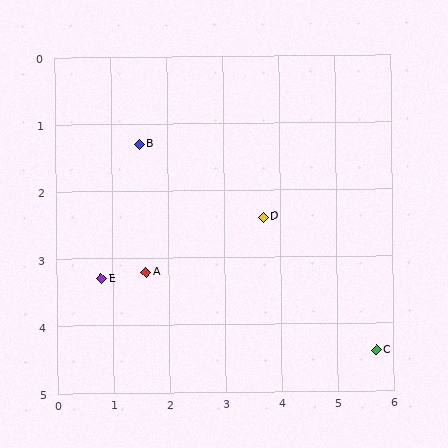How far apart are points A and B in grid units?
Points A and B are about 1.9 grid units apart.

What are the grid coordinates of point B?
Point B is at approximately (1.5, 1.3).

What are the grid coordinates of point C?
Point C is at approximately (5.7, 4.4).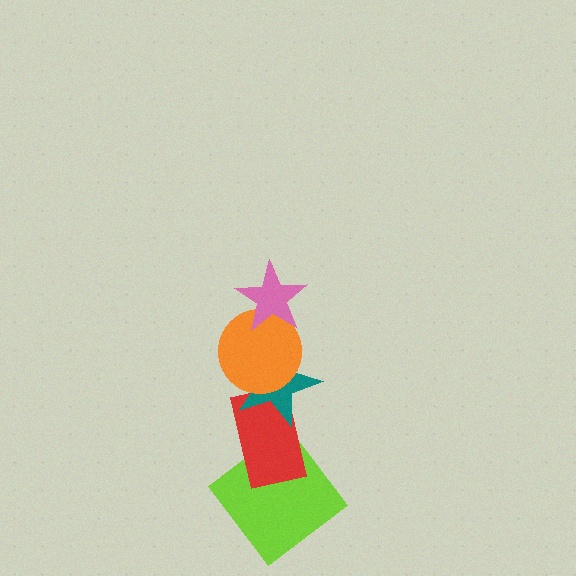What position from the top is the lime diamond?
The lime diamond is 5th from the top.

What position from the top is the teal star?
The teal star is 3rd from the top.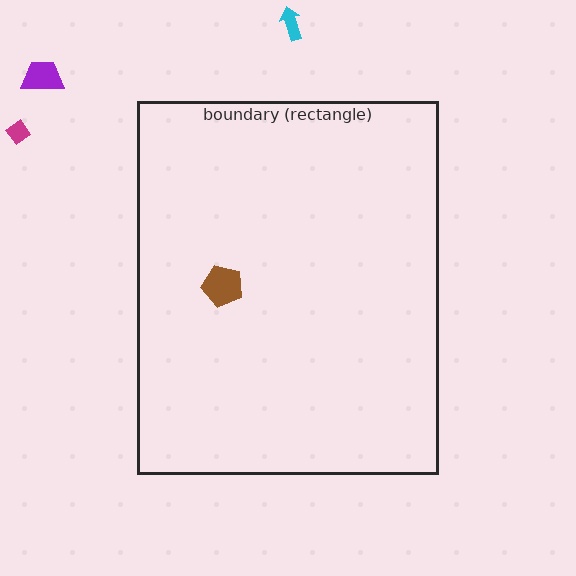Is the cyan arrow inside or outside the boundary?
Outside.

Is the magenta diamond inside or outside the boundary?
Outside.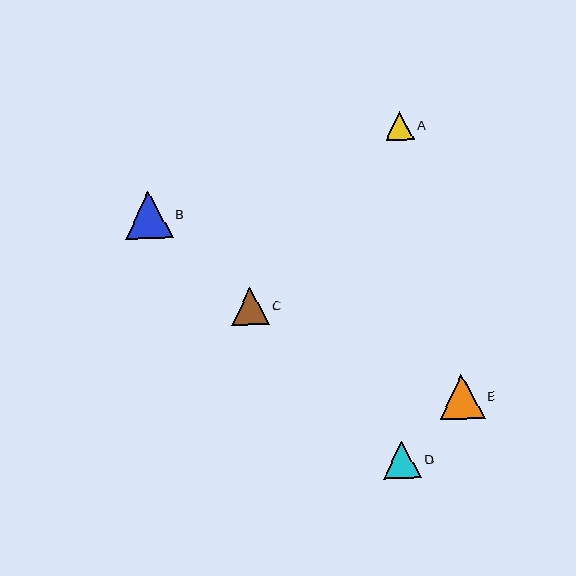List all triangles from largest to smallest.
From largest to smallest: B, E, D, C, A.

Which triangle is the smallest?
Triangle A is the smallest with a size of approximately 29 pixels.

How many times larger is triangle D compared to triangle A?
Triangle D is approximately 1.3 times the size of triangle A.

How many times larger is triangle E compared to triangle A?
Triangle E is approximately 1.6 times the size of triangle A.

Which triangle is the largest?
Triangle B is the largest with a size of approximately 48 pixels.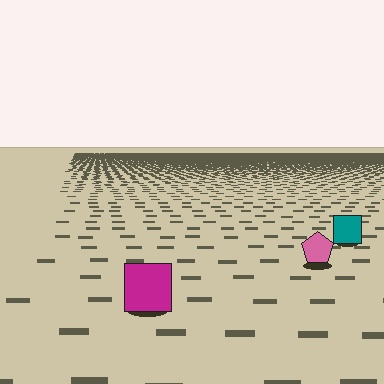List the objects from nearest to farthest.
From nearest to farthest: the magenta square, the pink pentagon, the teal square.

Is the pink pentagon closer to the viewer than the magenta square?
No. The magenta square is closer — you can tell from the texture gradient: the ground texture is coarser near it.